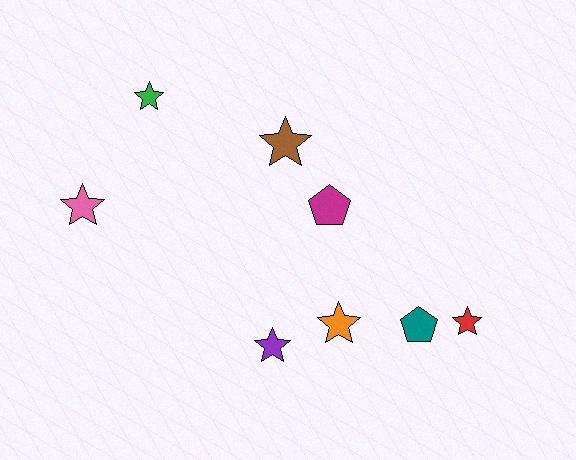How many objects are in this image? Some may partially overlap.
There are 8 objects.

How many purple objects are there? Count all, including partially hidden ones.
There is 1 purple object.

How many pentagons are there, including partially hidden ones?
There are 2 pentagons.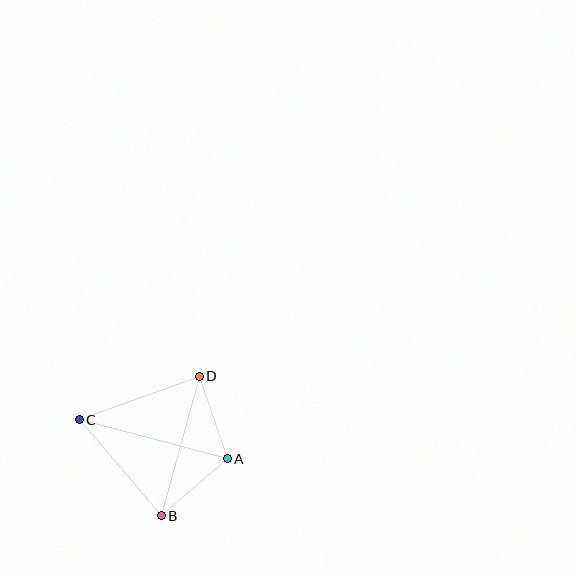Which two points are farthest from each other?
Points A and C are farthest from each other.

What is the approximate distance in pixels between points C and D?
The distance between C and D is approximately 128 pixels.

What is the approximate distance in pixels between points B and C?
The distance between B and C is approximately 126 pixels.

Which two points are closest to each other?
Points A and B are closest to each other.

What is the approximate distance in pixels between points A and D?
The distance between A and D is approximately 87 pixels.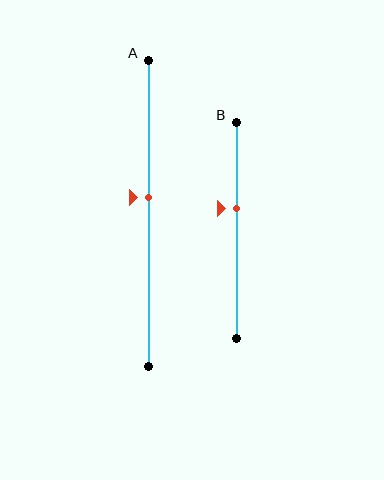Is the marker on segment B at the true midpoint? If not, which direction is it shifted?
No, the marker on segment B is shifted upward by about 10% of the segment length.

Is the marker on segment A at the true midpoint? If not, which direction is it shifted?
No, the marker on segment A is shifted upward by about 5% of the segment length.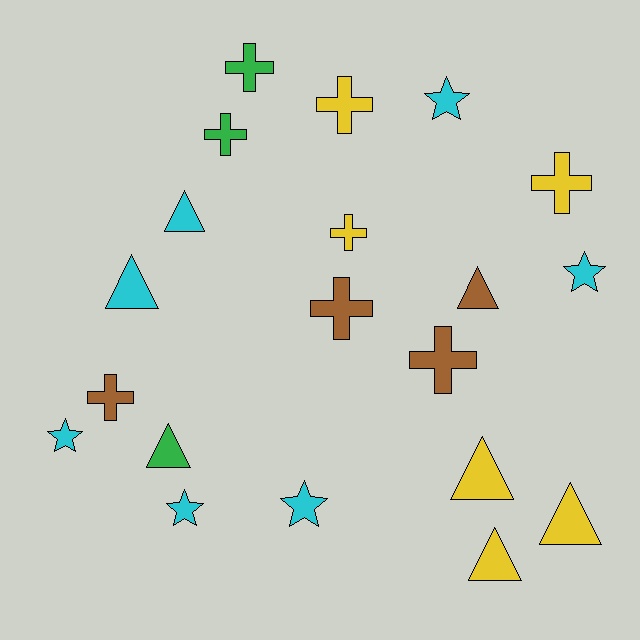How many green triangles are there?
There is 1 green triangle.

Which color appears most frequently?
Cyan, with 7 objects.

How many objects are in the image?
There are 20 objects.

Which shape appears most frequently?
Cross, with 8 objects.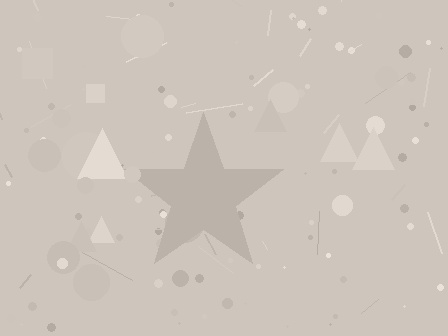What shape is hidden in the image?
A star is hidden in the image.